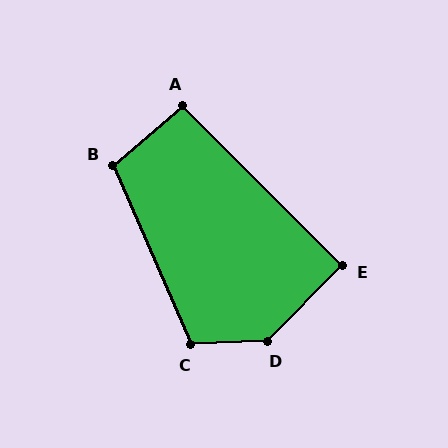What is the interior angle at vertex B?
Approximately 107 degrees (obtuse).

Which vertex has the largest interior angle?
D, at approximately 137 degrees.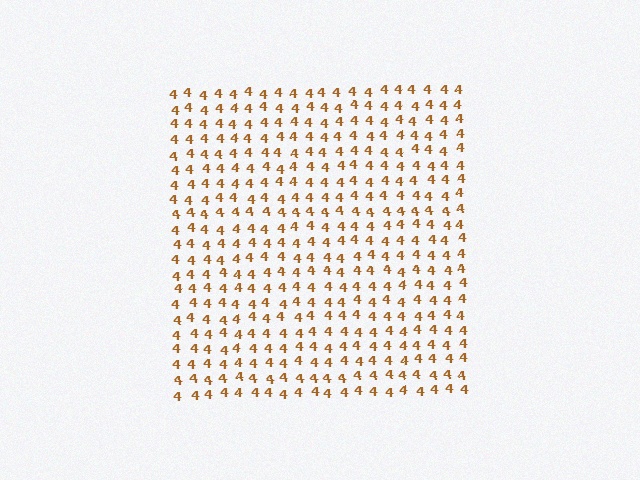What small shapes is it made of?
It is made of small digit 4's.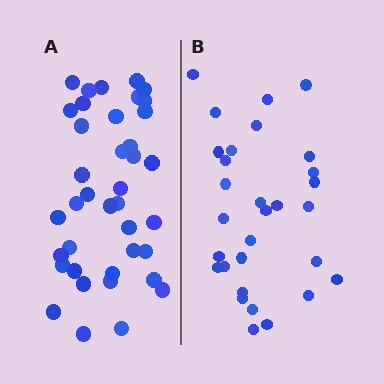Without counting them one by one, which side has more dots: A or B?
Region A (the left region) has more dots.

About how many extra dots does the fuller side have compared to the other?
Region A has roughly 8 or so more dots than region B.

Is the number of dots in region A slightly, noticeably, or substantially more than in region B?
Region A has noticeably more, but not dramatically so. The ratio is roughly 1.3 to 1.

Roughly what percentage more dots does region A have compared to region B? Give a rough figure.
About 30% more.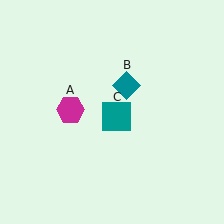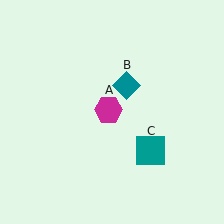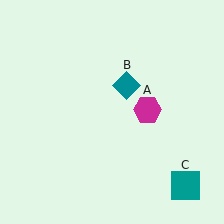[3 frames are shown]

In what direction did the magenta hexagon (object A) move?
The magenta hexagon (object A) moved right.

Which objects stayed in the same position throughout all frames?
Teal diamond (object B) remained stationary.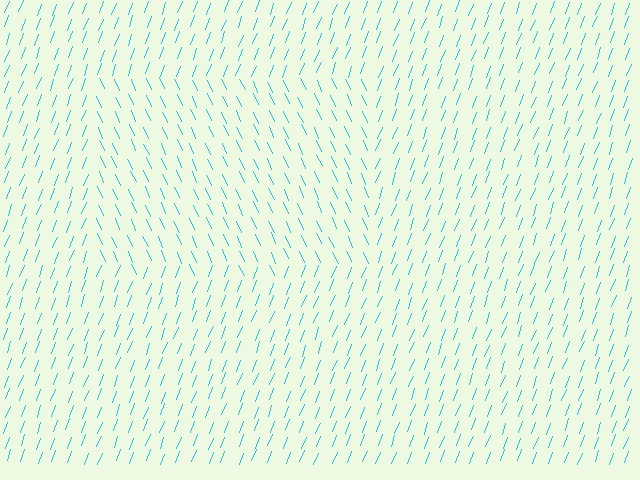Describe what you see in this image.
The image is filled with small cyan line segments. A rectangle region in the image has lines oriented differently from the surrounding lines, creating a visible texture boundary.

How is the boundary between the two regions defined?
The boundary is defined purely by a change in line orientation (approximately 45 degrees difference). All lines are the same color and thickness.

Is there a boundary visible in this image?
Yes, there is a texture boundary formed by a change in line orientation.